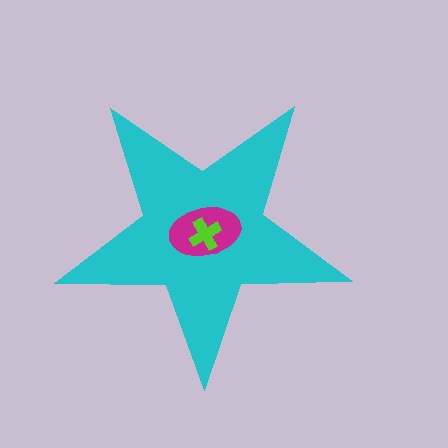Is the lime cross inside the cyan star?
Yes.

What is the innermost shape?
The lime cross.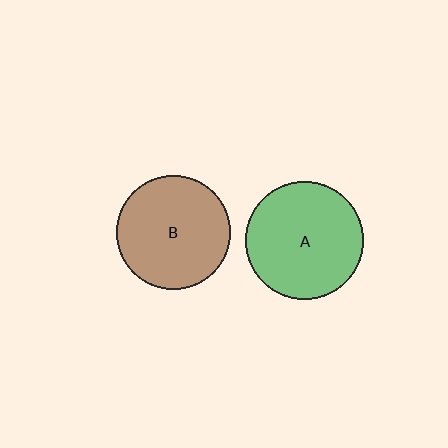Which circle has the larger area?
Circle A (green).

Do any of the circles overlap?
No, none of the circles overlap.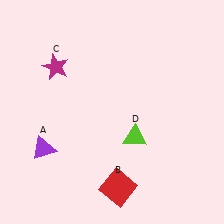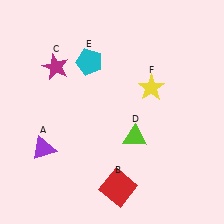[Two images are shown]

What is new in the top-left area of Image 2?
A cyan pentagon (E) was added in the top-left area of Image 2.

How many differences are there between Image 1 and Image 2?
There are 2 differences between the two images.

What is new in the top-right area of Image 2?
A yellow star (F) was added in the top-right area of Image 2.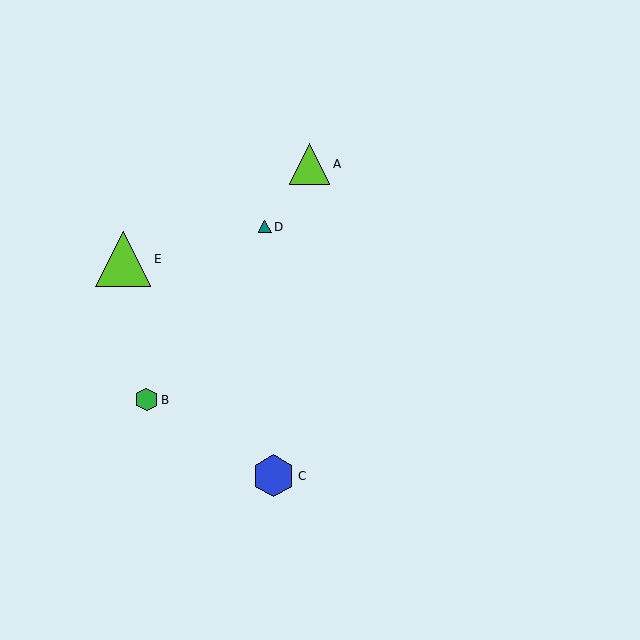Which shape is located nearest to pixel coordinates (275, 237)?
The teal triangle (labeled D) at (265, 227) is nearest to that location.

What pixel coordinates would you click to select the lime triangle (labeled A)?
Click at (310, 164) to select the lime triangle A.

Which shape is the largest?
The lime triangle (labeled E) is the largest.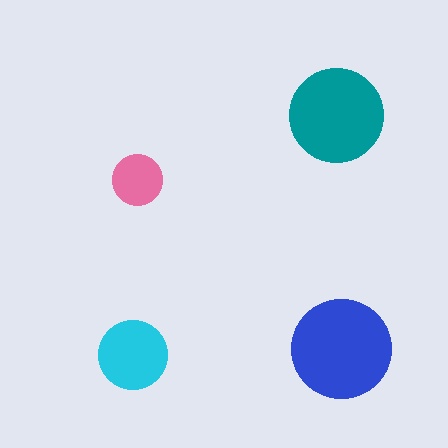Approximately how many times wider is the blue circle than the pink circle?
About 2 times wider.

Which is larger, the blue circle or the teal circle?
The blue one.